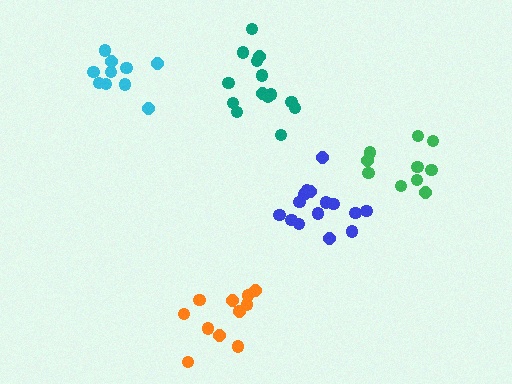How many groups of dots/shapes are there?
There are 5 groups.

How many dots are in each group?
Group 1: 12 dots, Group 2: 15 dots, Group 3: 10 dots, Group 4: 14 dots, Group 5: 10 dots (61 total).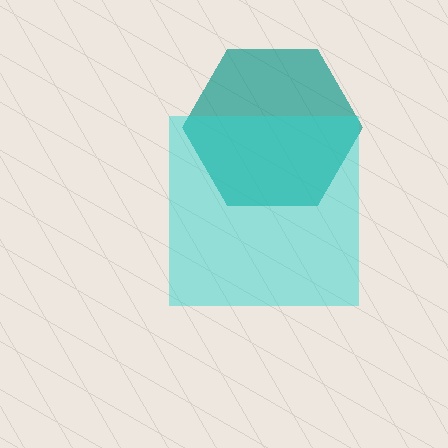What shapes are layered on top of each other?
The layered shapes are: a teal hexagon, a cyan square.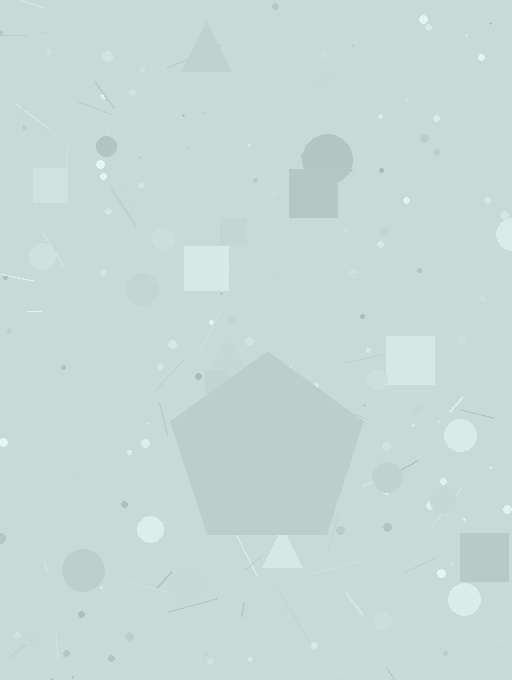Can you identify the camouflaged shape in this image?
The camouflaged shape is a pentagon.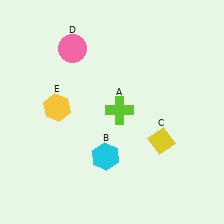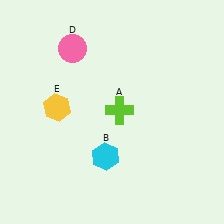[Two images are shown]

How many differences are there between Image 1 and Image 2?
There is 1 difference between the two images.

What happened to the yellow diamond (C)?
The yellow diamond (C) was removed in Image 2. It was in the bottom-right area of Image 1.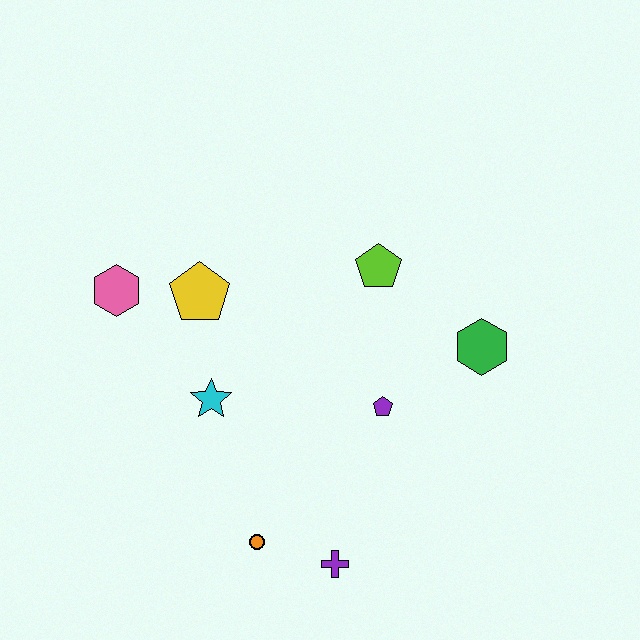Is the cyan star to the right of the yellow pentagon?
Yes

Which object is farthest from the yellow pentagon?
The purple cross is farthest from the yellow pentagon.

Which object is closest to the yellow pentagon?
The pink hexagon is closest to the yellow pentagon.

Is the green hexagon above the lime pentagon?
No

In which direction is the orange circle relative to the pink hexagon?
The orange circle is below the pink hexagon.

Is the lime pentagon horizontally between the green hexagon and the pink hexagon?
Yes